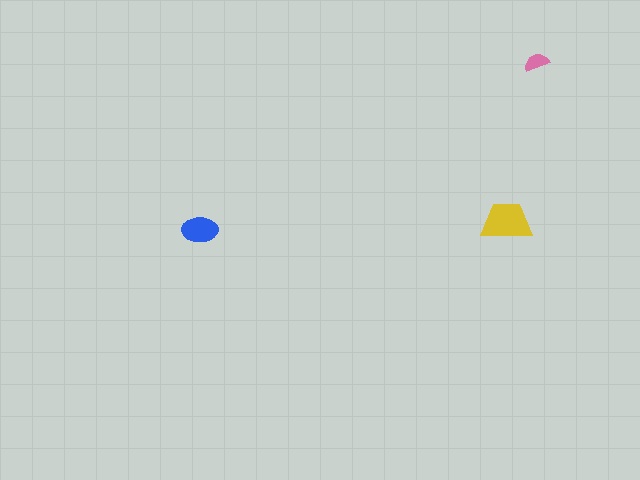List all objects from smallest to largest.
The pink semicircle, the blue ellipse, the yellow trapezoid.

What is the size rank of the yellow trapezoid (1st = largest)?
1st.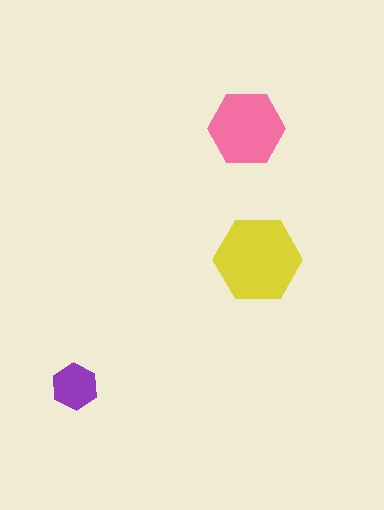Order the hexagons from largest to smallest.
the yellow one, the pink one, the purple one.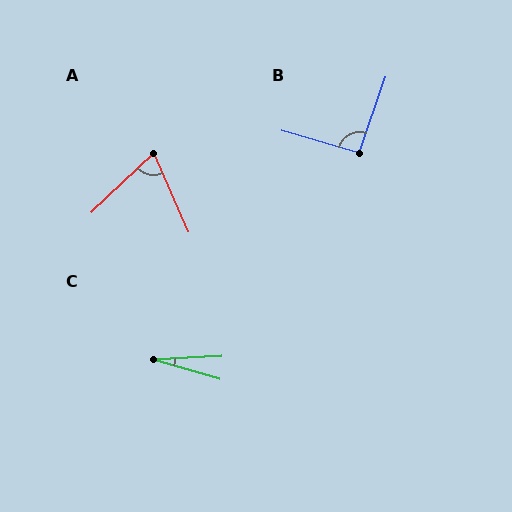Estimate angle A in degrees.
Approximately 70 degrees.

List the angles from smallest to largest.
C (19°), A (70°), B (92°).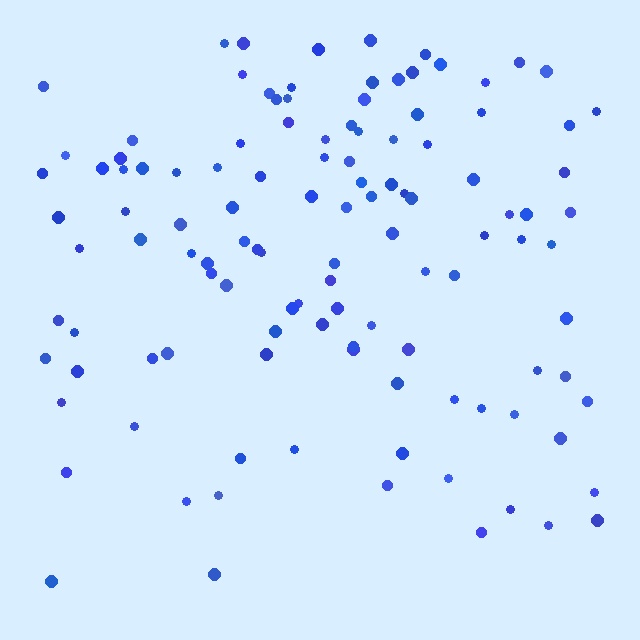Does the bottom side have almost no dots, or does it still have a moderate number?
Still a moderate number, just noticeably fewer than the top.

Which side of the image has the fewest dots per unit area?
The bottom.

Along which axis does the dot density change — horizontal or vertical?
Vertical.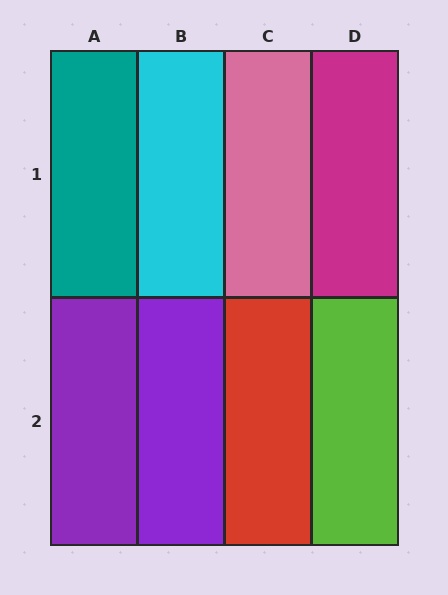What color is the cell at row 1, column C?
Pink.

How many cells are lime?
1 cell is lime.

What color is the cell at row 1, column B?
Cyan.